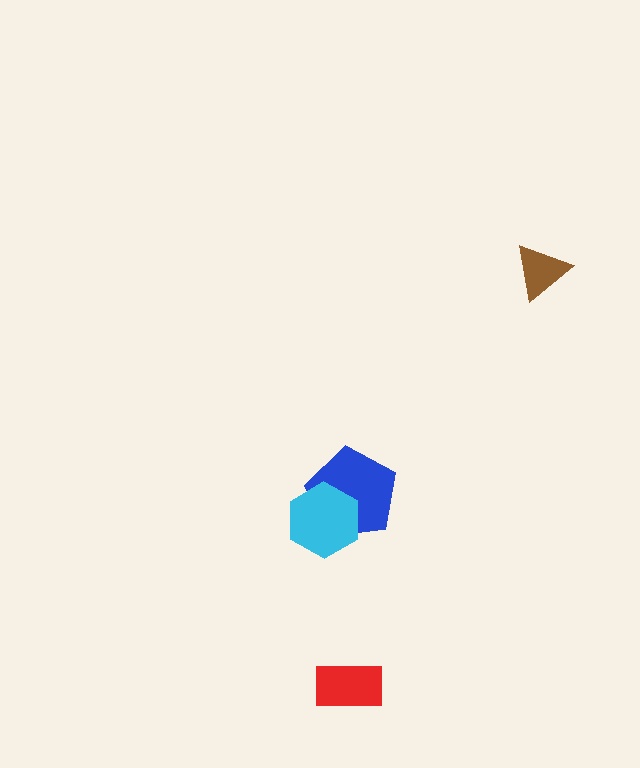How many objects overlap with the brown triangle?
0 objects overlap with the brown triangle.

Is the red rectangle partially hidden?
No, no other shape covers it.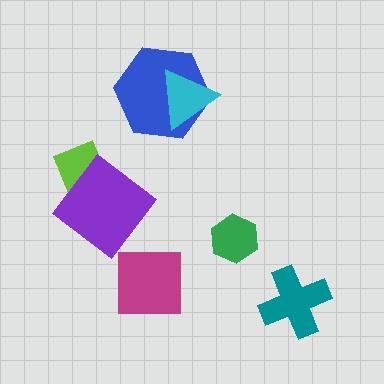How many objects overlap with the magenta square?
0 objects overlap with the magenta square.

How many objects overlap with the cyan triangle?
1 object overlaps with the cyan triangle.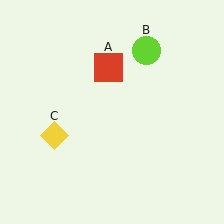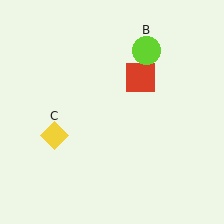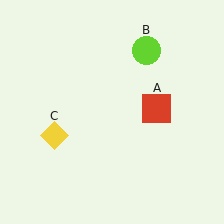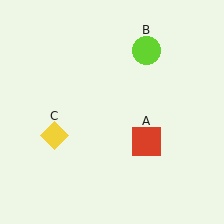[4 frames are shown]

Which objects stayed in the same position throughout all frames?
Lime circle (object B) and yellow diamond (object C) remained stationary.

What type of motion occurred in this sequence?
The red square (object A) rotated clockwise around the center of the scene.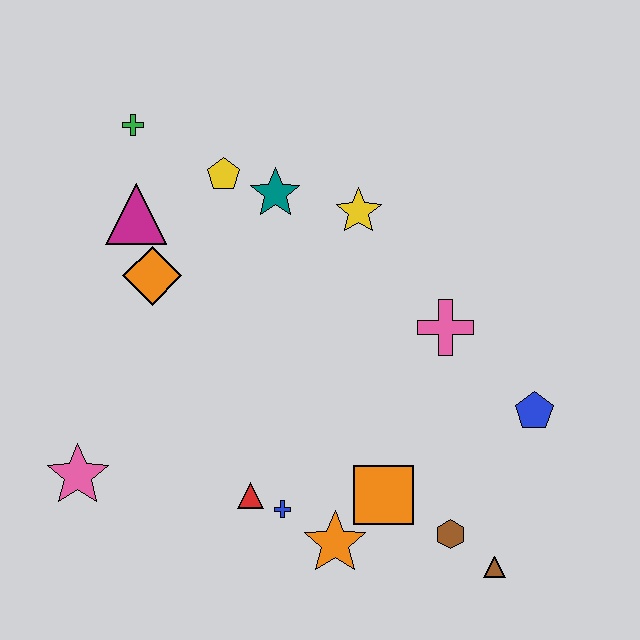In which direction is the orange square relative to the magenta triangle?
The orange square is below the magenta triangle.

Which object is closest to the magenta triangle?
The orange diamond is closest to the magenta triangle.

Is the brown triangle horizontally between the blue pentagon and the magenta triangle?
Yes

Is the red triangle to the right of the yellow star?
No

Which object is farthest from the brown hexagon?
The green cross is farthest from the brown hexagon.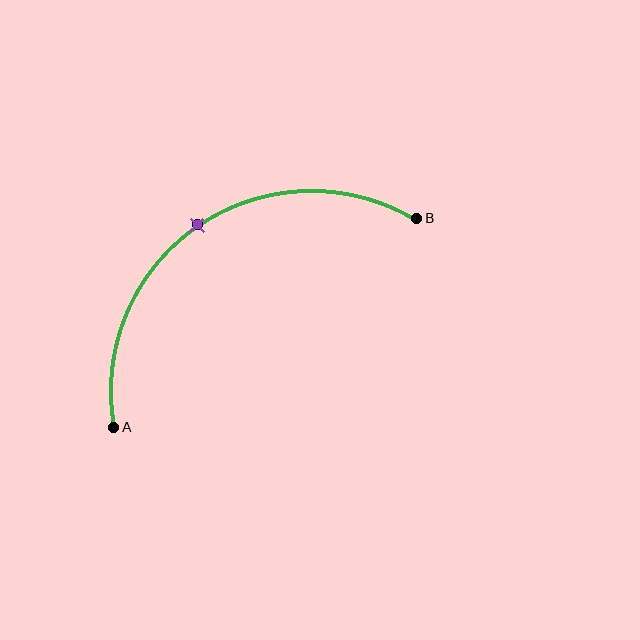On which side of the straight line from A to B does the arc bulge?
The arc bulges above and to the left of the straight line connecting A and B.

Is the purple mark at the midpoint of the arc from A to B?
Yes. The purple mark lies on the arc at equal arc-length from both A and B — it is the arc midpoint.